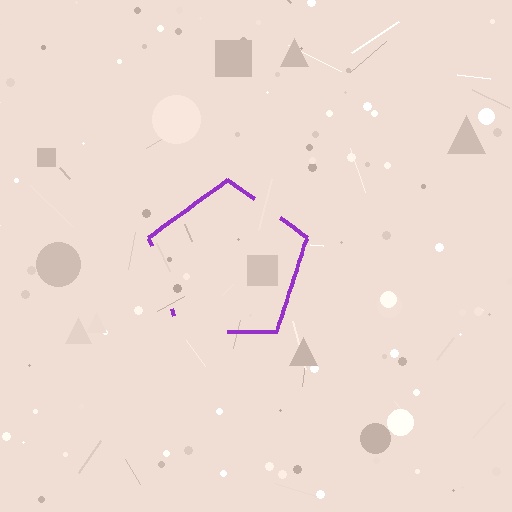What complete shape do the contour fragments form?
The contour fragments form a pentagon.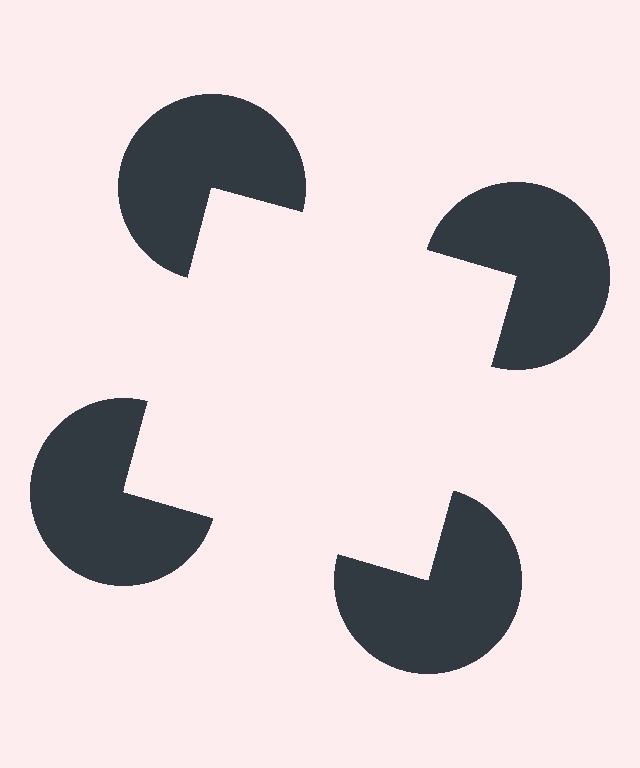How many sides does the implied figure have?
4 sides.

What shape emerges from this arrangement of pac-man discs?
An illusory square — its edges are inferred from the aligned wedge cuts in the pac-man discs, not physically drawn.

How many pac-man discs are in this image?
There are 4 — one at each vertex of the illusory square.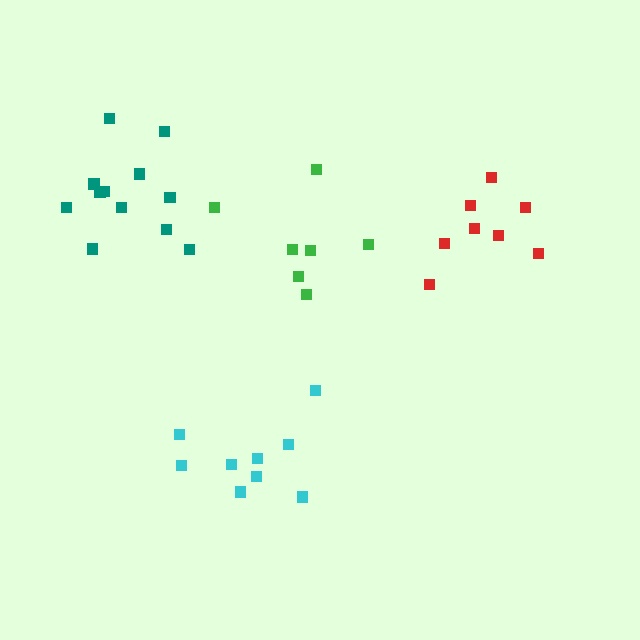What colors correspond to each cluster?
The clusters are colored: red, teal, green, cyan.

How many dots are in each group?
Group 1: 8 dots, Group 2: 12 dots, Group 3: 7 dots, Group 4: 9 dots (36 total).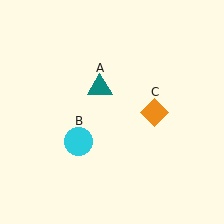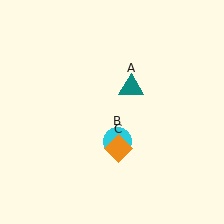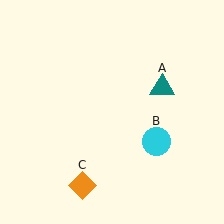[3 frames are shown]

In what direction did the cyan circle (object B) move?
The cyan circle (object B) moved right.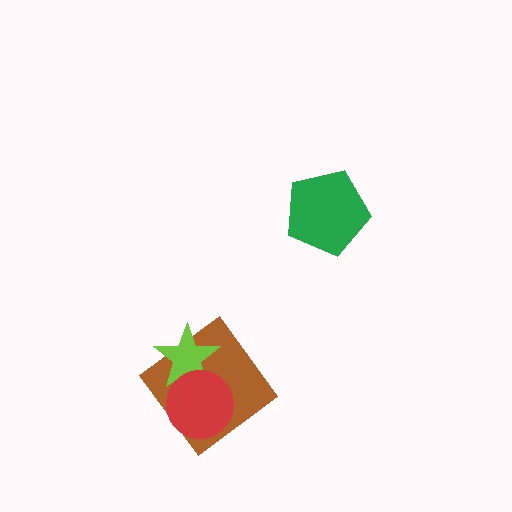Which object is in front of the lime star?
The red circle is in front of the lime star.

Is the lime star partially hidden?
Yes, it is partially covered by another shape.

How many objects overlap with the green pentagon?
0 objects overlap with the green pentagon.